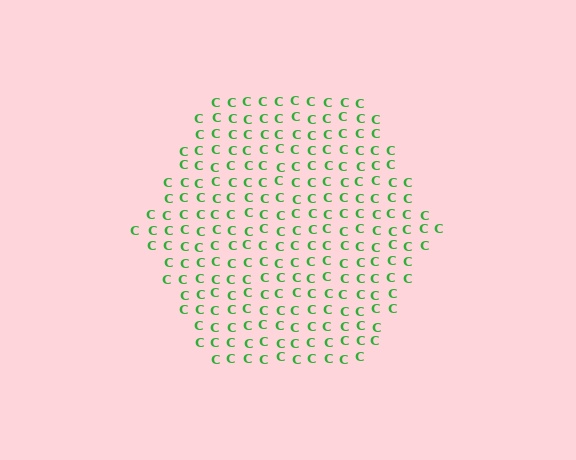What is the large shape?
The large shape is a hexagon.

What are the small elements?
The small elements are letter C's.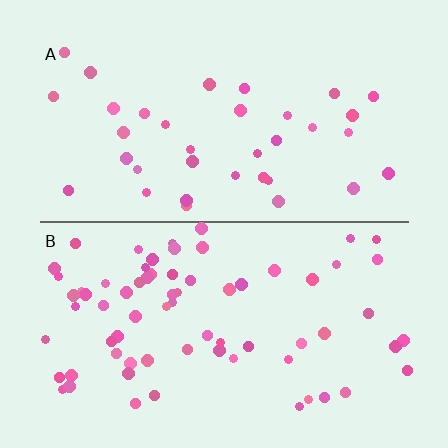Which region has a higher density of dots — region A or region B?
B (the bottom).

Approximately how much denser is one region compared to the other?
Approximately 2.0× — region B over region A.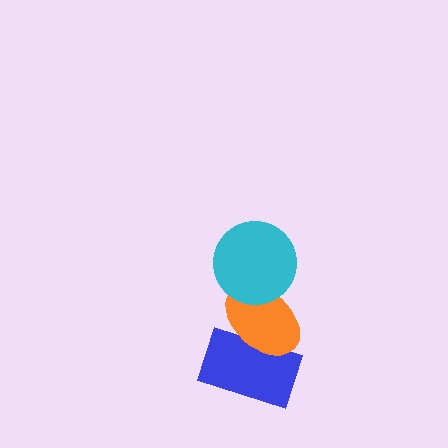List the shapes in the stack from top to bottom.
From top to bottom: the cyan circle, the orange ellipse, the blue rectangle.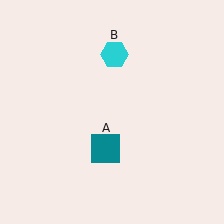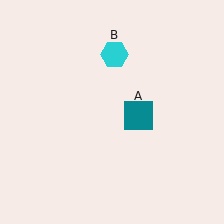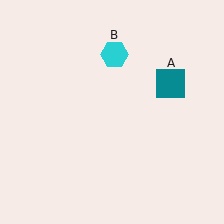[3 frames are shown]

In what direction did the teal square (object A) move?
The teal square (object A) moved up and to the right.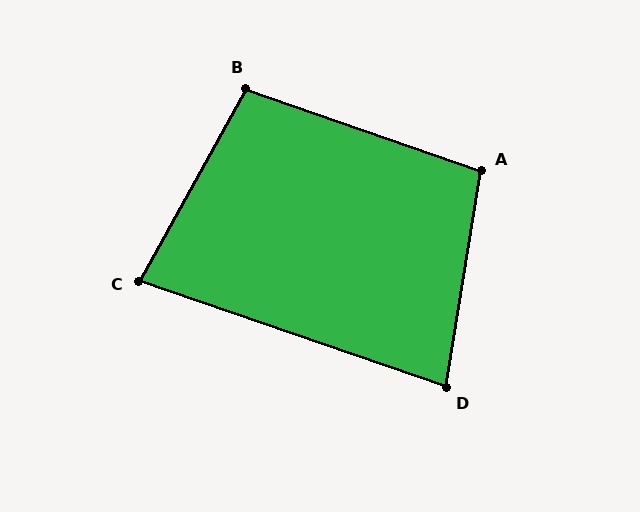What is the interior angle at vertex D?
Approximately 80 degrees (acute).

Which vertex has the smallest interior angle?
C, at approximately 80 degrees.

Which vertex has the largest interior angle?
A, at approximately 100 degrees.